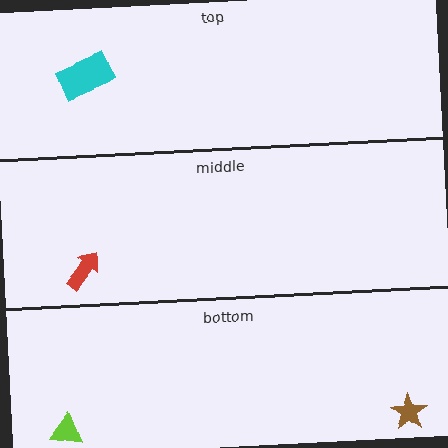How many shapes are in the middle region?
1.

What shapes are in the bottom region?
The brown star, the lime triangle.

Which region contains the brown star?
The bottom region.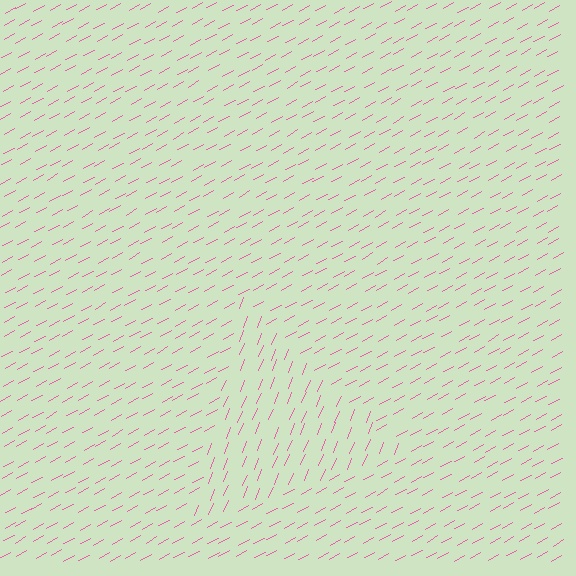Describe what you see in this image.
The image is filled with small pink line segments. A triangle region in the image has lines oriented differently from the surrounding lines, creating a visible texture boundary.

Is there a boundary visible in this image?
Yes, there is a texture boundary formed by a change in line orientation.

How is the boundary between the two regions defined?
The boundary is defined purely by a change in line orientation (approximately 38 degrees difference). All lines are the same color and thickness.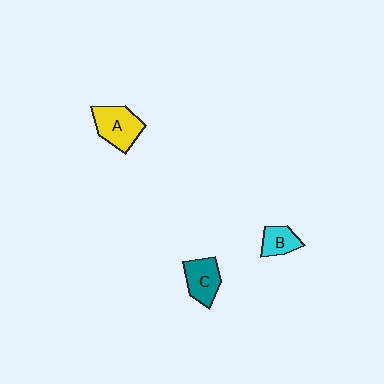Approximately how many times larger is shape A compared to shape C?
Approximately 1.2 times.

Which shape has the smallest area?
Shape B (cyan).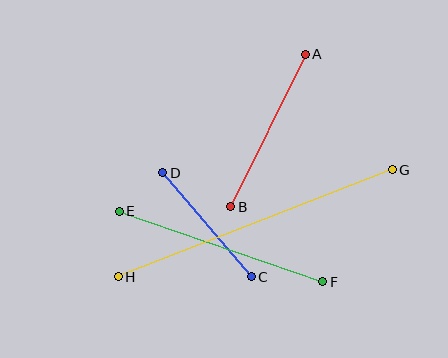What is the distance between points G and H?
The distance is approximately 294 pixels.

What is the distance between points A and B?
The distance is approximately 170 pixels.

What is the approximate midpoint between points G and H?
The midpoint is at approximately (255, 223) pixels.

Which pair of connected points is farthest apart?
Points G and H are farthest apart.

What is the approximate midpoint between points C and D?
The midpoint is at approximately (207, 225) pixels.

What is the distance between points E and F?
The distance is approximately 215 pixels.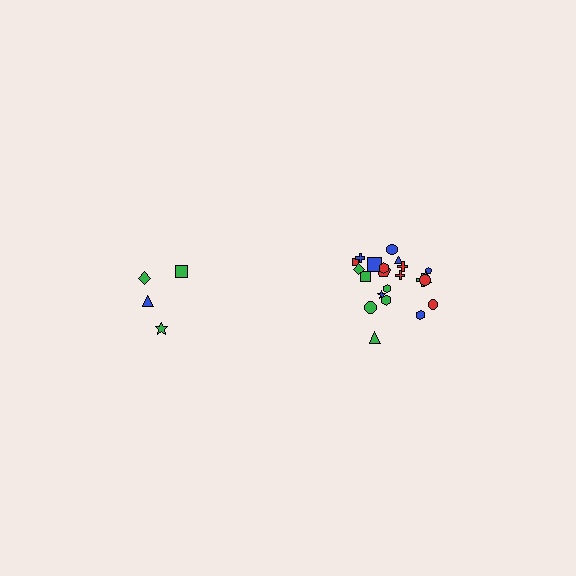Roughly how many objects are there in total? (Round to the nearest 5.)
Roughly 25 objects in total.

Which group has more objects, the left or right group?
The right group.